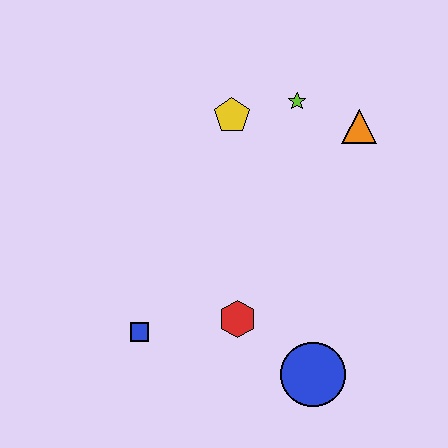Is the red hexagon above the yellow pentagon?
No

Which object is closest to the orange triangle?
The lime star is closest to the orange triangle.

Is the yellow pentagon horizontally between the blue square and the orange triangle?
Yes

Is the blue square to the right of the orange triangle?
No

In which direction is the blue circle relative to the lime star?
The blue circle is below the lime star.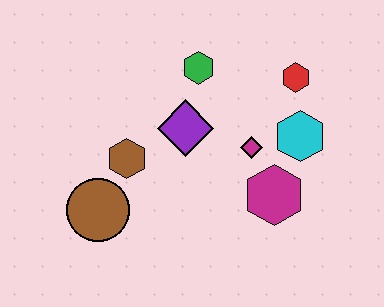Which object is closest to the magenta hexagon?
The magenta diamond is closest to the magenta hexagon.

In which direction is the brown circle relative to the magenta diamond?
The brown circle is to the left of the magenta diamond.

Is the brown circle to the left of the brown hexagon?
Yes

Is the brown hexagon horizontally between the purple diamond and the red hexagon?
No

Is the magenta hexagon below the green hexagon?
Yes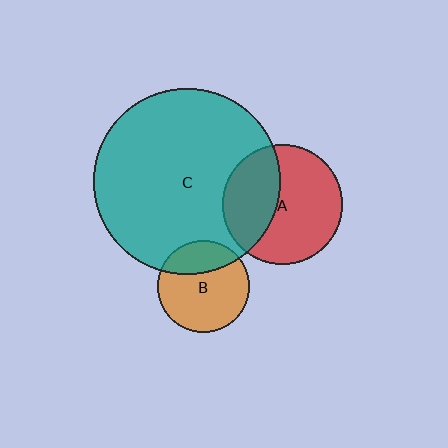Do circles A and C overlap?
Yes.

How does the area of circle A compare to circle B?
Approximately 1.7 times.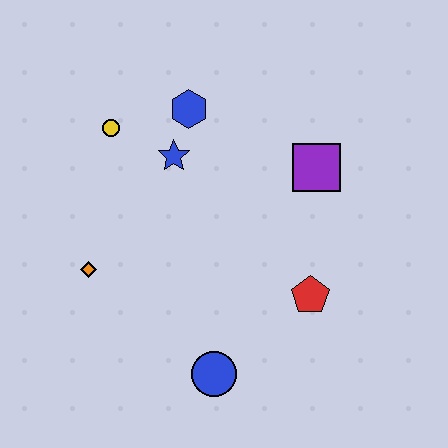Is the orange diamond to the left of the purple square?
Yes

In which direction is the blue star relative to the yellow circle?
The blue star is to the right of the yellow circle.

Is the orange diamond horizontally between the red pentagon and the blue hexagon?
No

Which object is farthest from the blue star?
The blue circle is farthest from the blue star.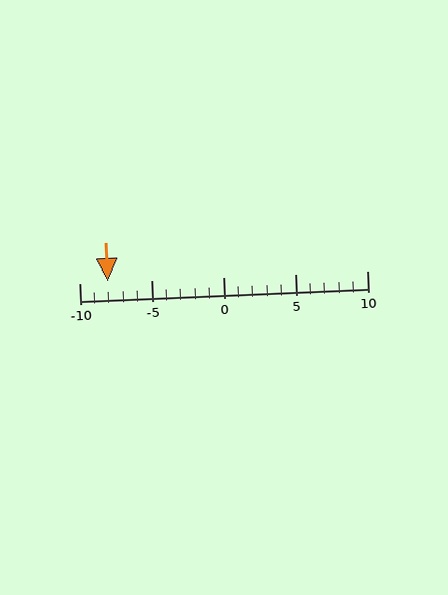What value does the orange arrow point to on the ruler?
The orange arrow points to approximately -8.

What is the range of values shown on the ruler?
The ruler shows values from -10 to 10.